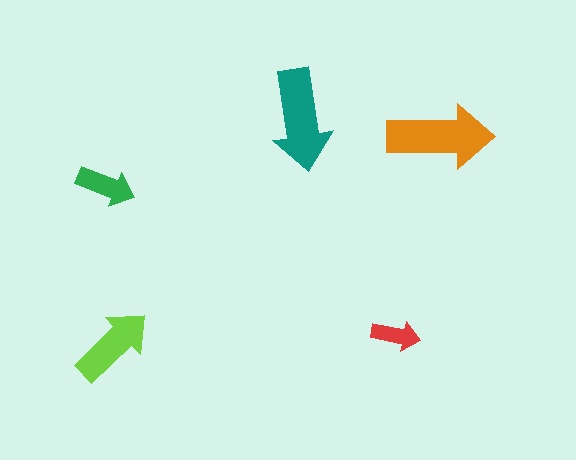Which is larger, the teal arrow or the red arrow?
The teal one.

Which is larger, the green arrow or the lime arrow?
The lime one.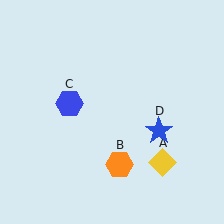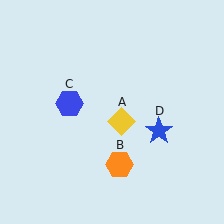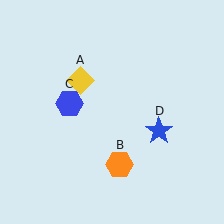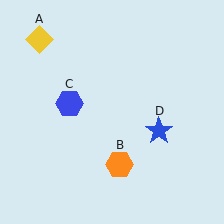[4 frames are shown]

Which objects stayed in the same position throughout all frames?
Orange hexagon (object B) and blue hexagon (object C) and blue star (object D) remained stationary.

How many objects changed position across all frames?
1 object changed position: yellow diamond (object A).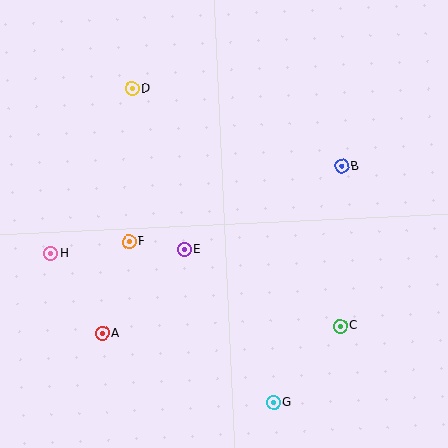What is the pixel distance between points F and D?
The distance between F and D is 153 pixels.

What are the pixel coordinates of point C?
Point C is at (340, 326).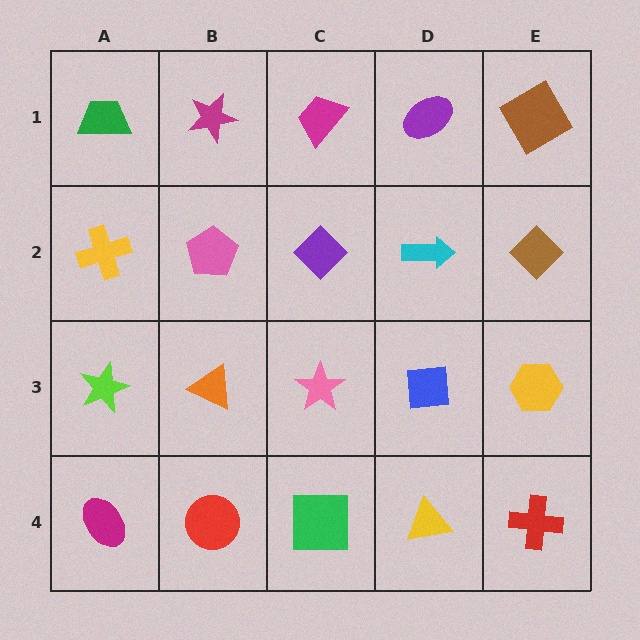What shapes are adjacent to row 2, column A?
A green trapezoid (row 1, column A), a lime star (row 3, column A), a pink pentagon (row 2, column B).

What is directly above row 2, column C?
A magenta trapezoid.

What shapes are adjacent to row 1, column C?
A purple diamond (row 2, column C), a magenta star (row 1, column B), a purple ellipse (row 1, column D).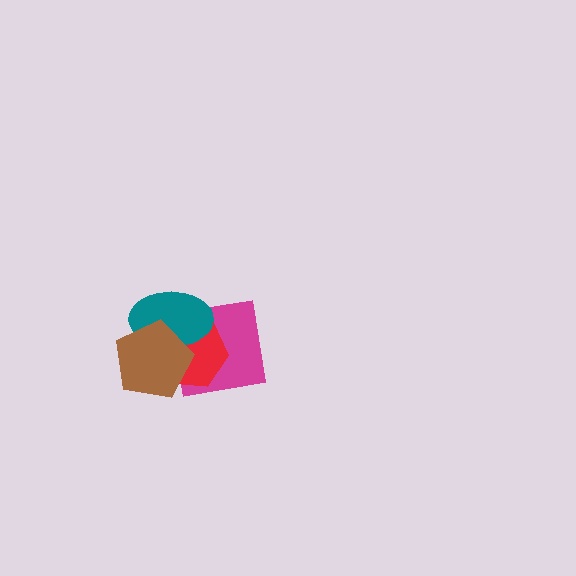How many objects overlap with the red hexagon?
3 objects overlap with the red hexagon.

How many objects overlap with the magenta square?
3 objects overlap with the magenta square.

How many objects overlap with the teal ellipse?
3 objects overlap with the teal ellipse.